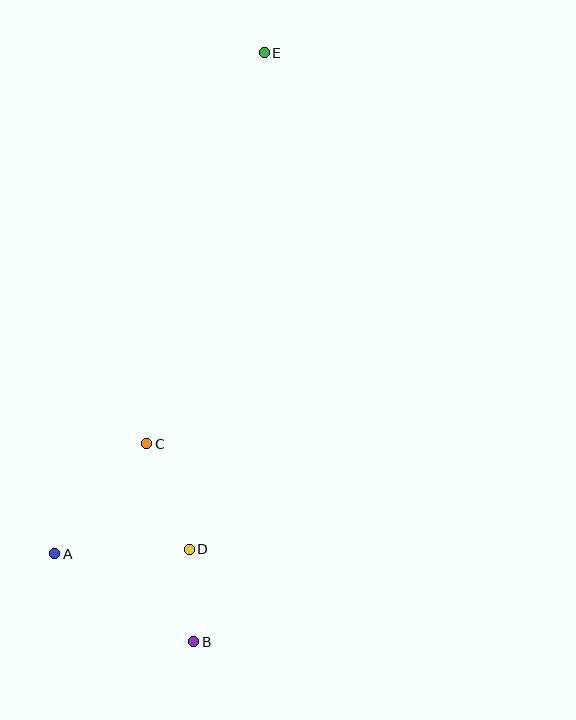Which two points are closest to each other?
Points B and D are closest to each other.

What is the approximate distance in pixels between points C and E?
The distance between C and E is approximately 408 pixels.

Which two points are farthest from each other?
Points B and E are farthest from each other.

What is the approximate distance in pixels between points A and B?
The distance between A and B is approximately 165 pixels.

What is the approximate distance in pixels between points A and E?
The distance between A and E is approximately 543 pixels.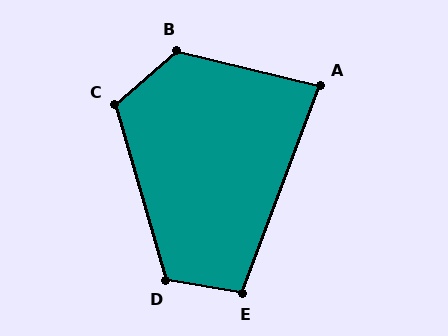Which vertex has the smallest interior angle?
A, at approximately 83 degrees.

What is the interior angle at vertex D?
Approximately 116 degrees (obtuse).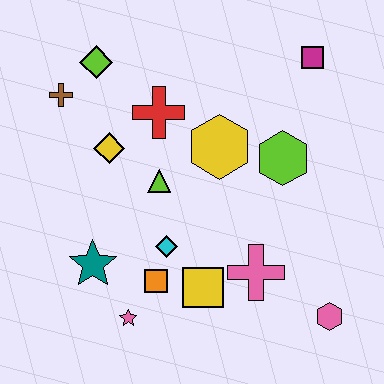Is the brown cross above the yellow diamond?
Yes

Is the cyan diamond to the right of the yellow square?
No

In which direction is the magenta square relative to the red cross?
The magenta square is to the right of the red cross.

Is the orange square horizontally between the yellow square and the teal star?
Yes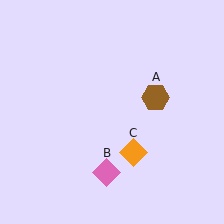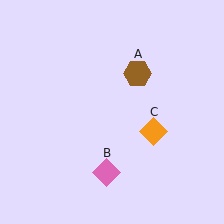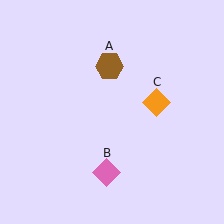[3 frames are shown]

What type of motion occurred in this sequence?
The brown hexagon (object A), orange diamond (object C) rotated counterclockwise around the center of the scene.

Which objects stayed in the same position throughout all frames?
Pink diamond (object B) remained stationary.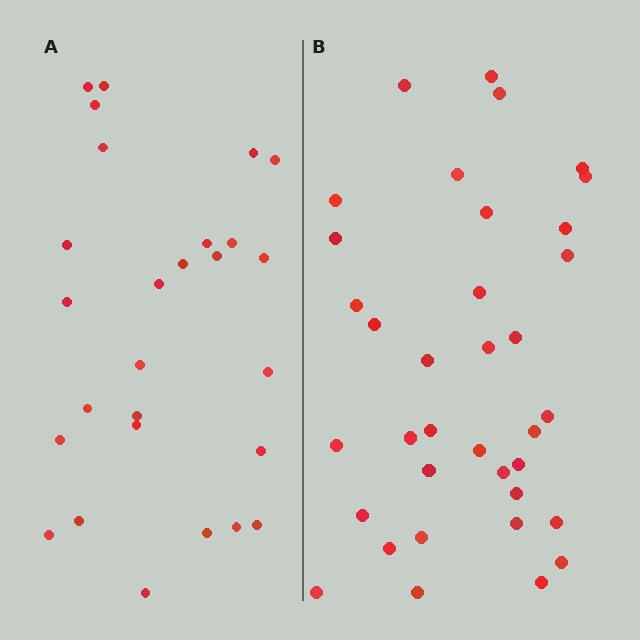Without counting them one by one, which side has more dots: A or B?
Region B (the right region) has more dots.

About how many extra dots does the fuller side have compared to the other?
Region B has roughly 8 or so more dots than region A.